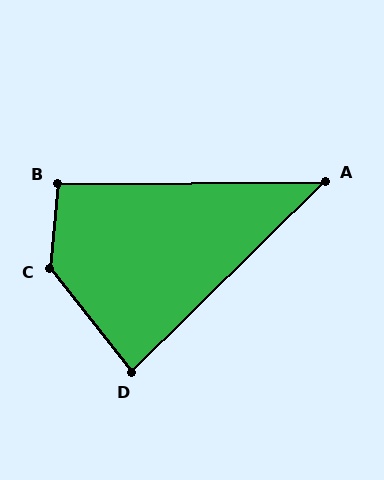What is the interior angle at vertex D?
Approximately 84 degrees (acute).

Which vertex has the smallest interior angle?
A, at approximately 44 degrees.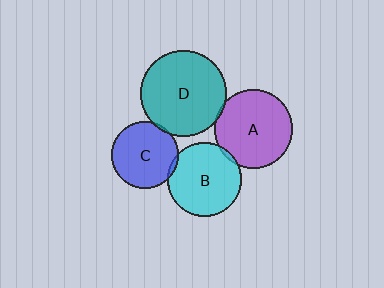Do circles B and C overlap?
Yes.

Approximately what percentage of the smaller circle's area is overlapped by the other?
Approximately 5%.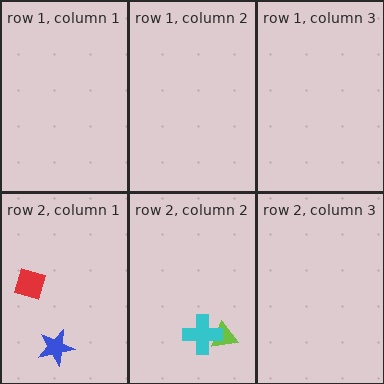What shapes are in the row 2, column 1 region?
The blue star, the red diamond.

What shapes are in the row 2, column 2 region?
The lime triangle, the cyan cross.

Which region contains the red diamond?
The row 2, column 1 region.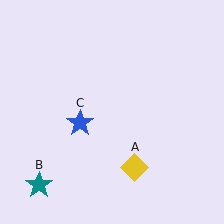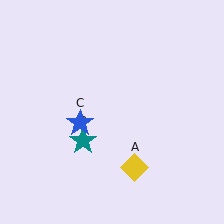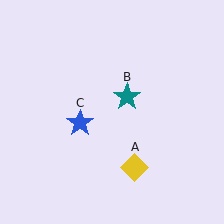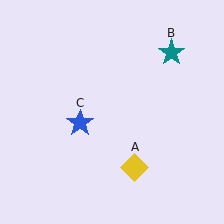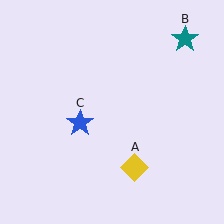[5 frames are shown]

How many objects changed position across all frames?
1 object changed position: teal star (object B).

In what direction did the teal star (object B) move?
The teal star (object B) moved up and to the right.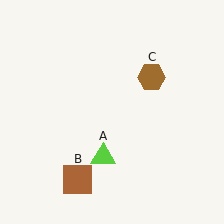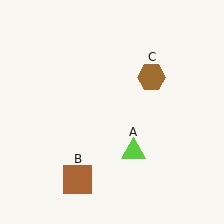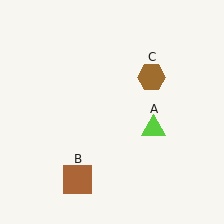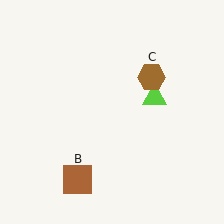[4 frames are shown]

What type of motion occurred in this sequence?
The lime triangle (object A) rotated counterclockwise around the center of the scene.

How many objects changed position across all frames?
1 object changed position: lime triangle (object A).